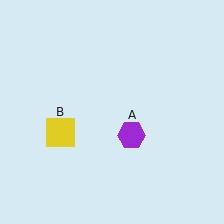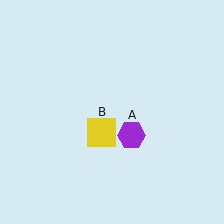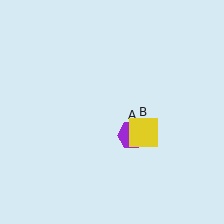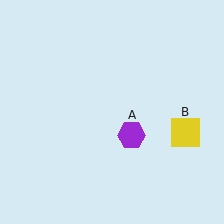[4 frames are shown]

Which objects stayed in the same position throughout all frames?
Purple hexagon (object A) remained stationary.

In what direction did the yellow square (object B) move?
The yellow square (object B) moved right.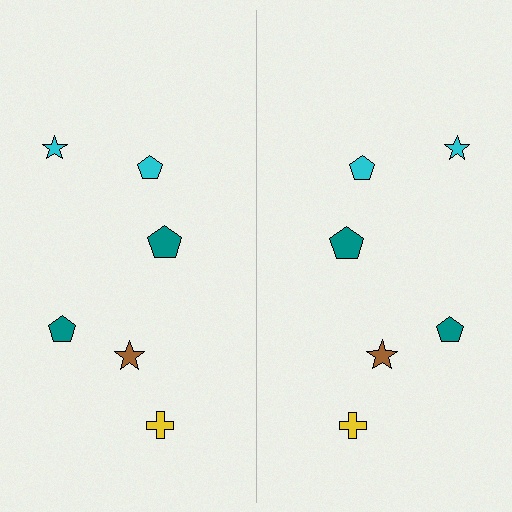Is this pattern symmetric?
Yes, this pattern has bilateral (reflection) symmetry.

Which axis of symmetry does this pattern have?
The pattern has a vertical axis of symmetry running through the center of the image.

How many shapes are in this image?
There are 12 shapes in this image.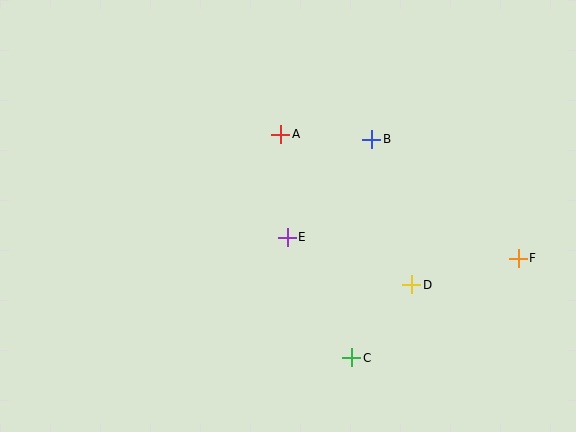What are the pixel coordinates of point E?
Point E is at (287, 237).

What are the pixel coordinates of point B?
Point B is at (372, 139).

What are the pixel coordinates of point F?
Point F is at (518, 258).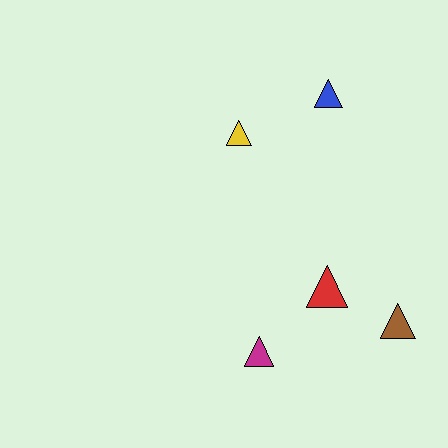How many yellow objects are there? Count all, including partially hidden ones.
There is 1 yellow object.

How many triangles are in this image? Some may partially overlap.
There are 5 triangles.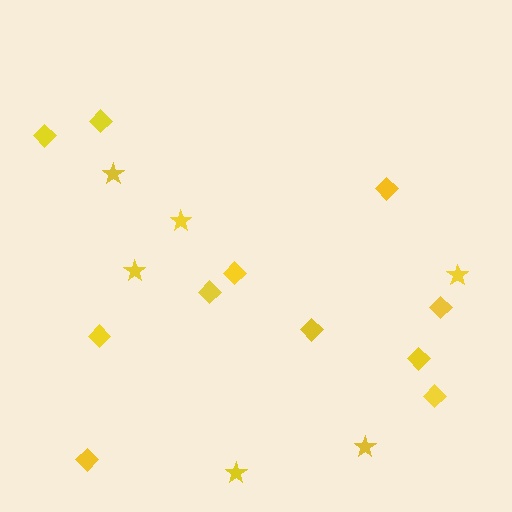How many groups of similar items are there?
There are 2 groups: one group of diamonds (11) and one group of stars (6).